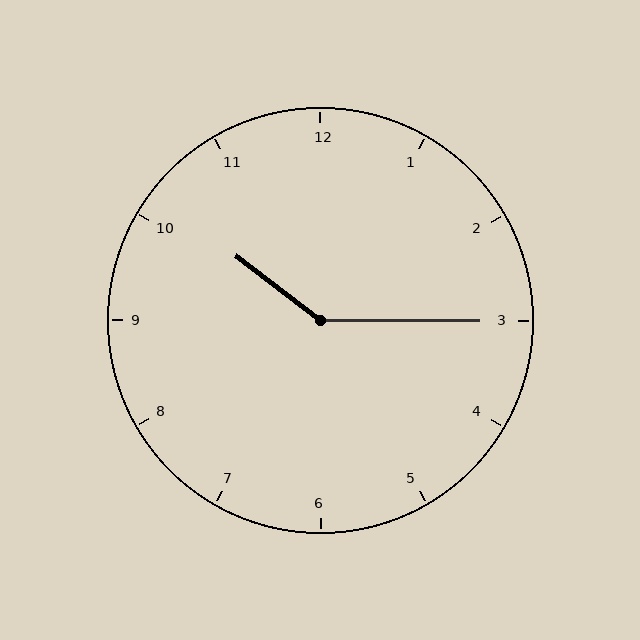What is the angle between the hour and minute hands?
Approximately 142 degrees.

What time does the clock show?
10:15.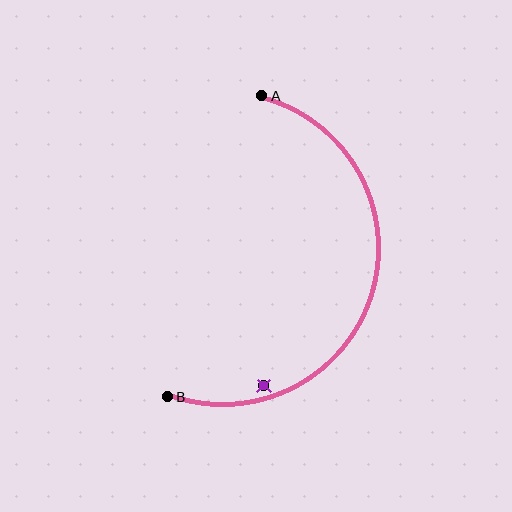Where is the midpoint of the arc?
The arc midpoint is the point on the curve farthest from the straight line joining A and B. It sits to the right of that line.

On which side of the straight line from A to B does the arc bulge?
The arc bulges to the right of the straight line connecting A and B.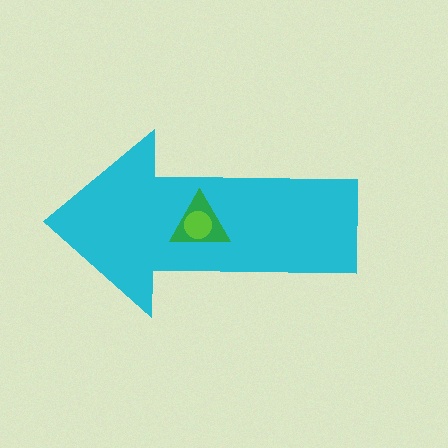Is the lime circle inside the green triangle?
Yes.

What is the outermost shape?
The cyan arrow.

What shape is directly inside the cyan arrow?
The green triangle.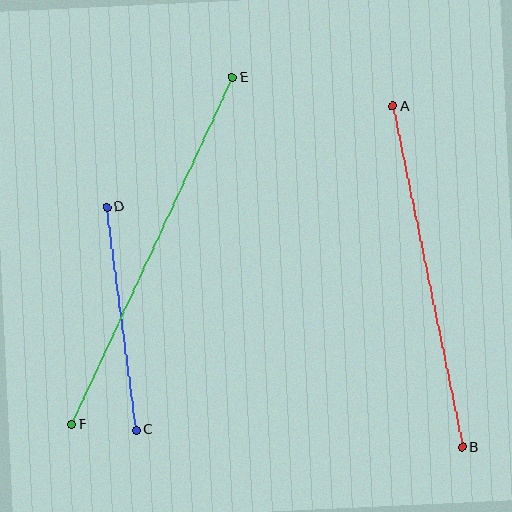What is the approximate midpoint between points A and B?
The midpoint is at approximately (428, 277) pixels.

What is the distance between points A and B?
The distance is approximately 348 pixels.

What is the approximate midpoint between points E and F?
The midpoint is at approximately (152, 251) pixels.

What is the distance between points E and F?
The distance is approximately 383 pixels.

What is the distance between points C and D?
The distance is approximately 224 pixels.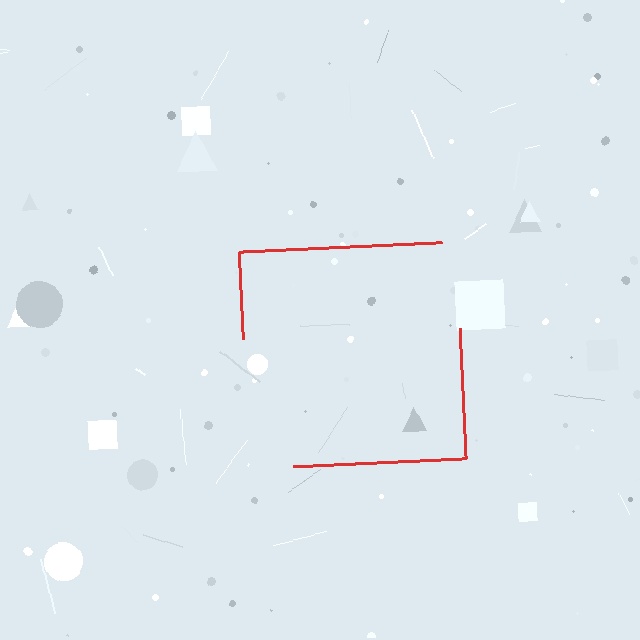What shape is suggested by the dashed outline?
The dashed outline suggests a square.